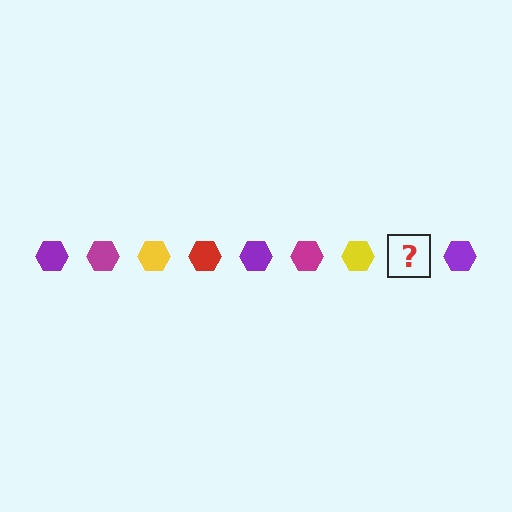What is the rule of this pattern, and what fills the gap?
The rule is that the pattern cycles through purple, magenta, yellow, red hexagons. The gap should be filled with a red hexagon.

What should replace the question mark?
The question mark should be replaced with a red hexagon.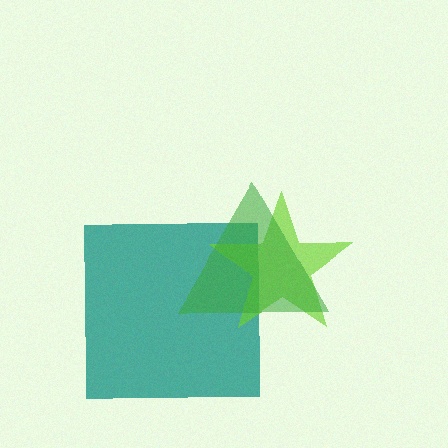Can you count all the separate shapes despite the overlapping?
Yes, there are 3 separate shapes.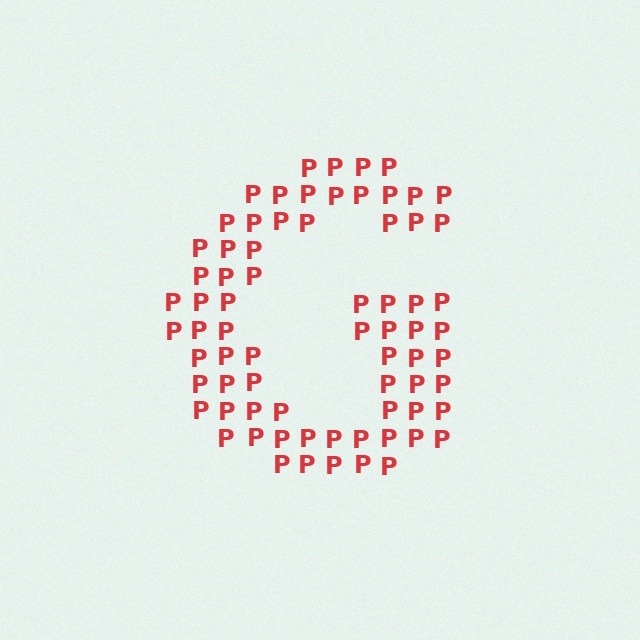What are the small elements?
The small elements are letter P's.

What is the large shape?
The large shape is the letter G.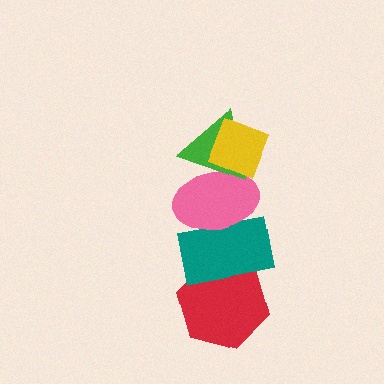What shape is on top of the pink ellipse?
The green triangle is on top of the pink ellipse.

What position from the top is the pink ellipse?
The pink ellipse is 3rd from the top.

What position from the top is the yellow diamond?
The yellow diamond is 1st from the top.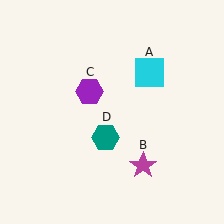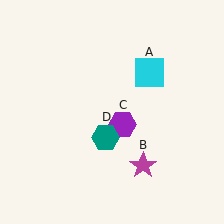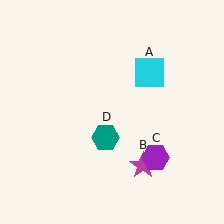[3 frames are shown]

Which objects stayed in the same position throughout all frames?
Cyan square (object A) and magenta star (object B) and teal hexagon (object D) remained stationary.